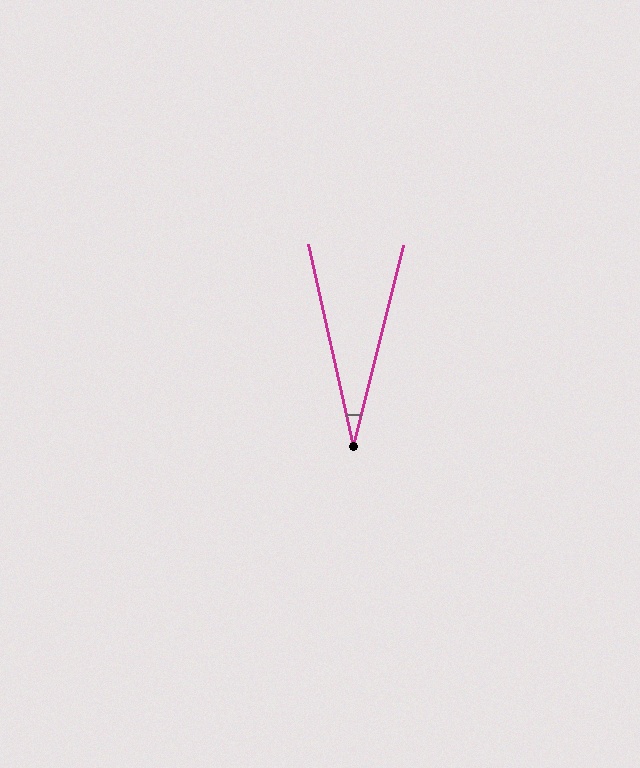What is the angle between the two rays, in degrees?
Approximately 26 degrees.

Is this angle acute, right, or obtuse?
It is acute.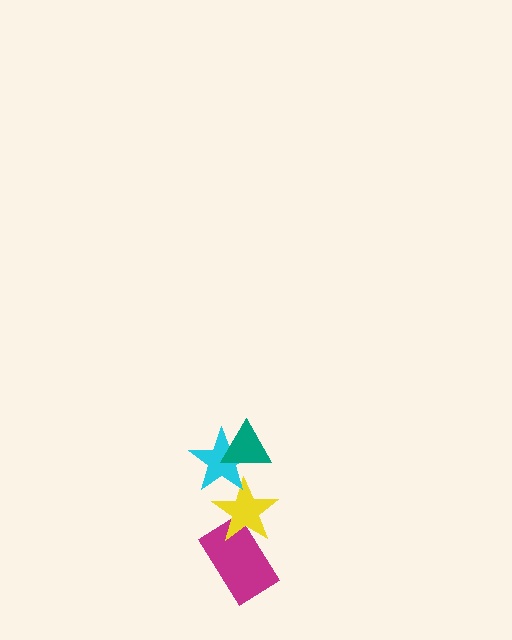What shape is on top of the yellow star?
The cyan star is on top of the yellow star.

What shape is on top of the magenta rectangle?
The yellow star is on top of the magenta rectangle.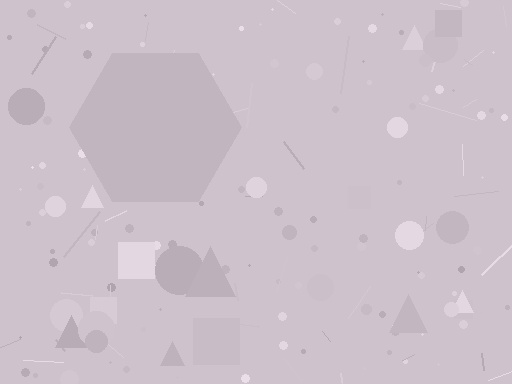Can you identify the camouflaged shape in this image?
The camouflaged shape is a hexagon.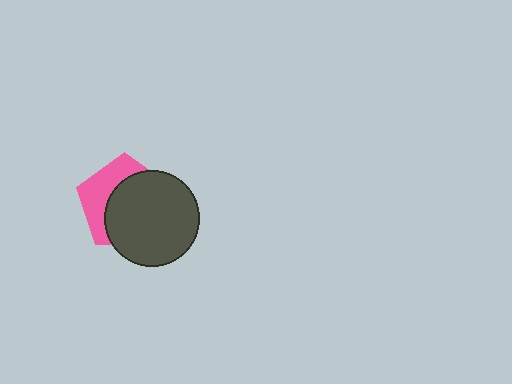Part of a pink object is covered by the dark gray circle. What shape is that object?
It is a pentagon.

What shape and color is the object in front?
The object in front is a dark gray circle.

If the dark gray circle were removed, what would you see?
You would see the complete pink pentagon.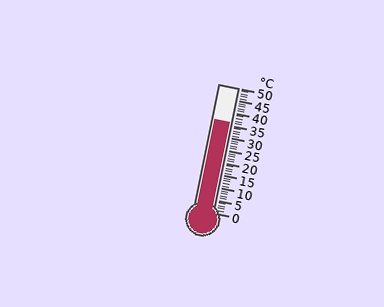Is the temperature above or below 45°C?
The temperature is below 45°C.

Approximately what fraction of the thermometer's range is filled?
The thermometer is filled to approximately 70% of its range.